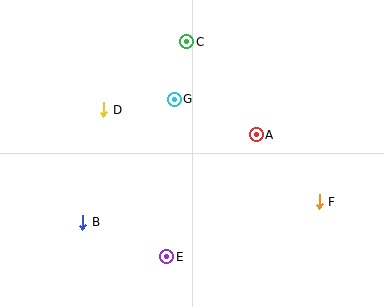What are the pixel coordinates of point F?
Point F is at (319, 201).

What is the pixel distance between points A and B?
The distance between A and B is 194 pixels.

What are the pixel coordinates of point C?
Point C is at (187, 42).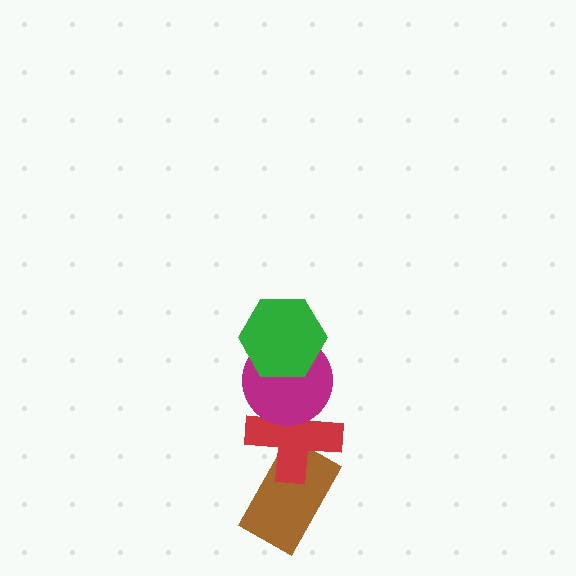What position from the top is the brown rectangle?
The brown rectangle is 4th from the top.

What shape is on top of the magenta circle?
The green hexagon is on top of the magenta circle.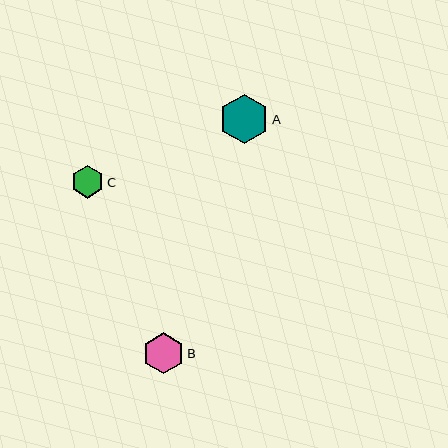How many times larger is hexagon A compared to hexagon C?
Hexagon A is approximately 1.5 times the size of hexagon C.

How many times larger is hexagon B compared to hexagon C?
Hexagon B is approximately 1.2 times the size of hexagon C.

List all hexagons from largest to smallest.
From largest to smallest: A, B, C.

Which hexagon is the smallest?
Hexagon C is the smallest with a size of approximately 33 pixels.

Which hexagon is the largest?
Hexagon A is the largest with a size of approximately 49 pixels.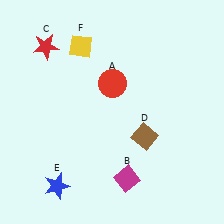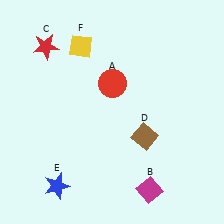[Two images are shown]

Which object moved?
The magenta diamond (B) moved right.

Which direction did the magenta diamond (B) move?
The magenta diamond (B) moved right.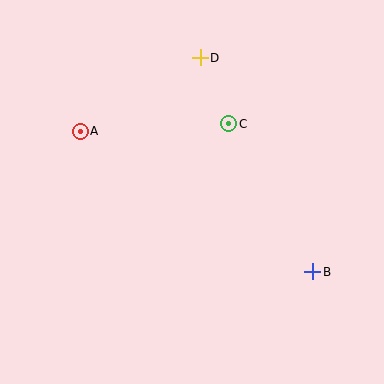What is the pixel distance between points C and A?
The distance between C and A is 148 pixels.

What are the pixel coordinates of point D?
Point D is at (200, 58).